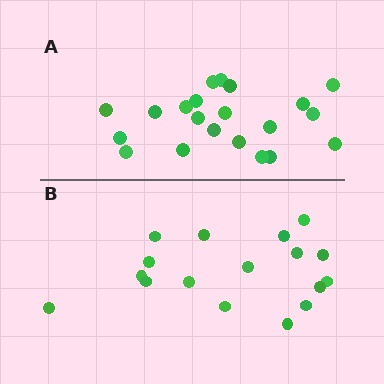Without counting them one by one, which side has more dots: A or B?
Region A (the top region) has more dots.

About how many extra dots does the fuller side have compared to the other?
Region A has about 4 more dots than region B.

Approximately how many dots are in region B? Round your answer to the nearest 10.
About 20 dots. (The exact count is 17, which rounds to 20.)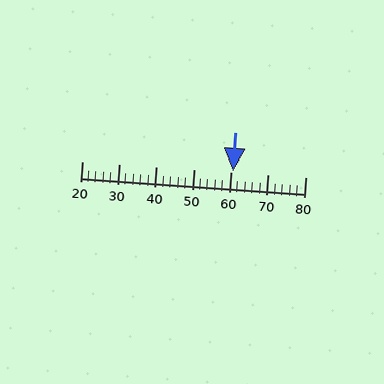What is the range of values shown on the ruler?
The ruler shows values from 20 to 80.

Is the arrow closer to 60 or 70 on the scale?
The arrow is closer to 60.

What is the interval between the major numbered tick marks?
The major tick marks are spaced 10 units apart.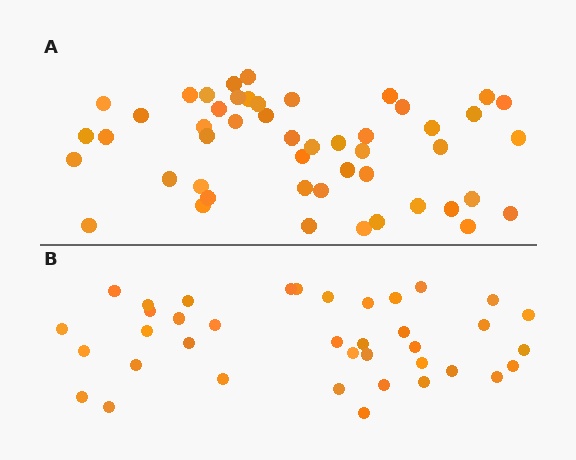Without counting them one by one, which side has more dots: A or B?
Region A (the top region) has more dots.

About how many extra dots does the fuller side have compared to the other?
Region A has roughly 12 or so more dots than region B.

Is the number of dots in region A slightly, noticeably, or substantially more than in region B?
Region A has noticeably more, but not dramatically so. The ratio is roughly 1.3 to 1.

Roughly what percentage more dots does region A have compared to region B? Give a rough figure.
About 30% more.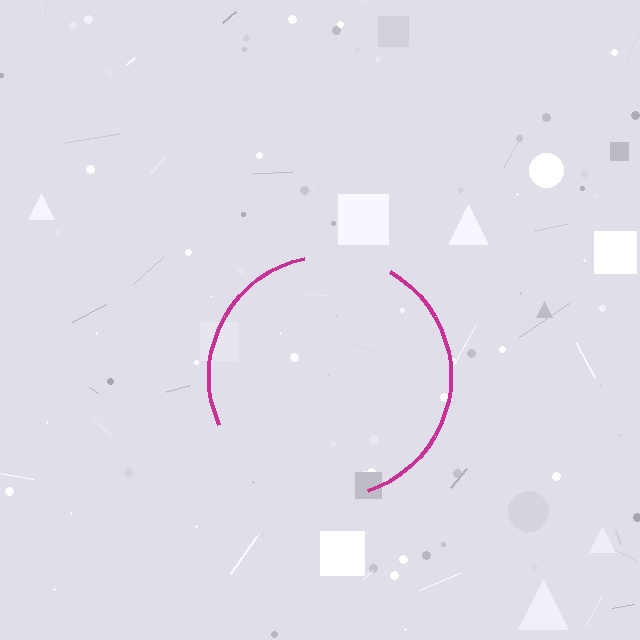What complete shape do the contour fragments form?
The contour fragments form a circle.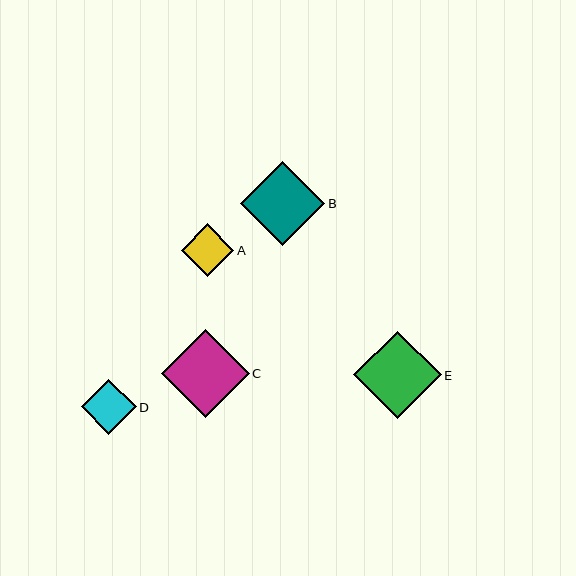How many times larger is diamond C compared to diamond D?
Diamond C is approximately 1.6 times the size of diamond D.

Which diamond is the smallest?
Diamond A is the smallest with a size of approximately 53 pixels.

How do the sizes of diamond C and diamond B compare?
Diamond C and diamond B are approximately the same size.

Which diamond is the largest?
Diamond E is the largest with a size of approximately 88 pixels.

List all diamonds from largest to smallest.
From largest to smallest: E, C, B, D, A.